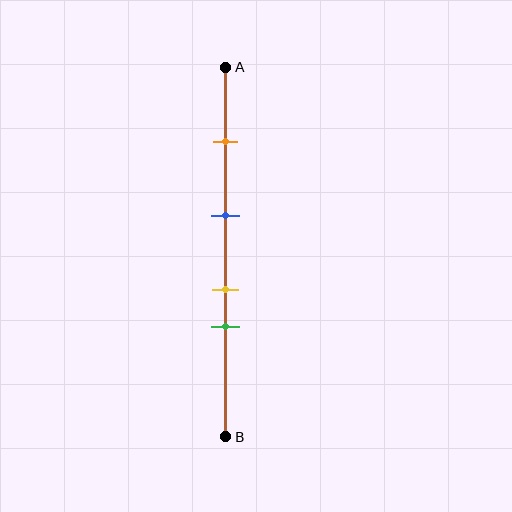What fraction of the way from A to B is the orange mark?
The orange mark is approximately 20% (0.2) of the way from A to B.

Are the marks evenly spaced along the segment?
No, the marks are not evenly spaced.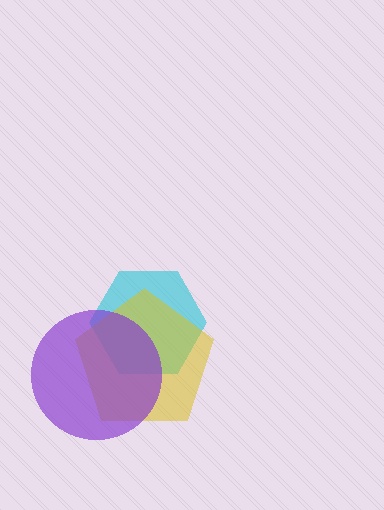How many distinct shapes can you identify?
There are 3 distinct shapes: a cyan hexagon, a yellow pentagon, a purple circle.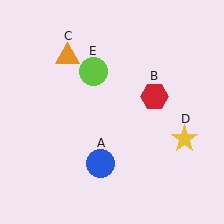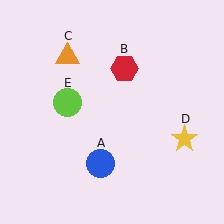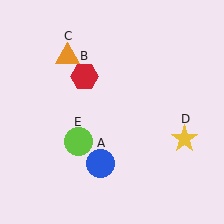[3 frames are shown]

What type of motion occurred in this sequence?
The red hexagon (object B), lime circle (object E) rotated counterclockwise around the center of the scene.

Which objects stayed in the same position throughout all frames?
Blue circle (object A) and orange triangle (object C) and yellow star (object D) remained stationary.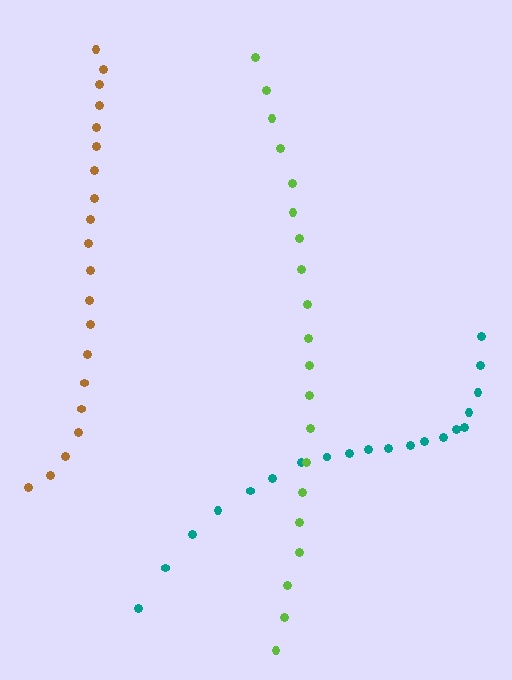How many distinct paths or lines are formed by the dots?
There are 3 distinct paths.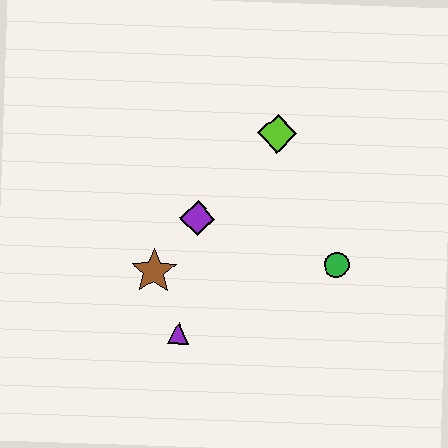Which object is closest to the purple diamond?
The brown star is closest to the purple diamond.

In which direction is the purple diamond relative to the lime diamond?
The purple diamond is below the lime diamond.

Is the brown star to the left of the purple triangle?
Yes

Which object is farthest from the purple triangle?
The lime diamond is farthest from the purple triangle.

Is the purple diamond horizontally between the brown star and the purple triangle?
No